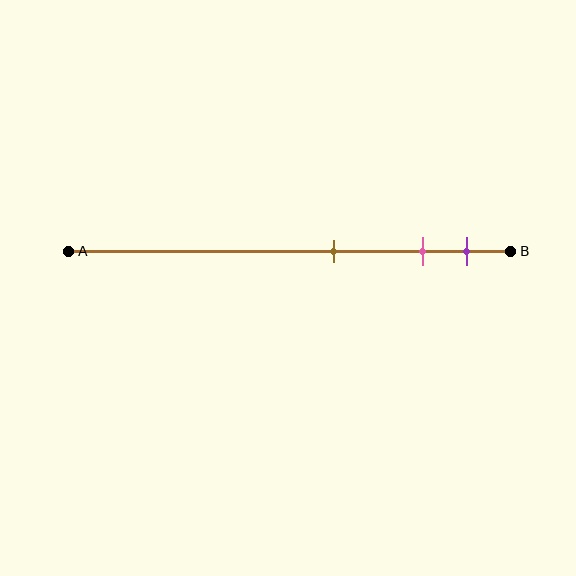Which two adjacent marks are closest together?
The pink and purple marks are the closest adjacent pair.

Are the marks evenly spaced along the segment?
No, the marks are not evenly spaced.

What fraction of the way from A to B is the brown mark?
The brown mark is approximately 60% (0.6) of the way from A to B.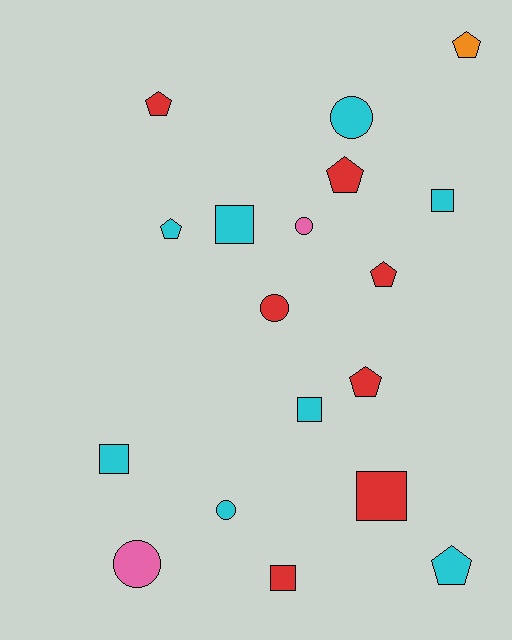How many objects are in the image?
There are 18 objects.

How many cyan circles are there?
There are 2 cyan circles.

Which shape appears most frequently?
Pentagon, with 7 objects.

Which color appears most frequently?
Cyan, with 8 objects.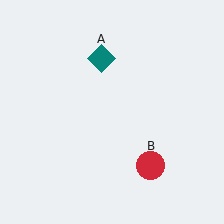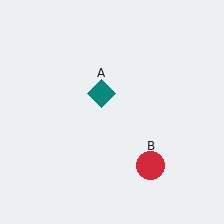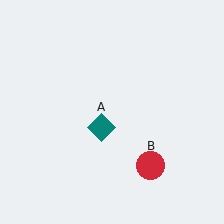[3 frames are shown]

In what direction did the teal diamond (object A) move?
The teal diamond (object A) moved down.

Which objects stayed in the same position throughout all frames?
Red circle (object B) remained stationary.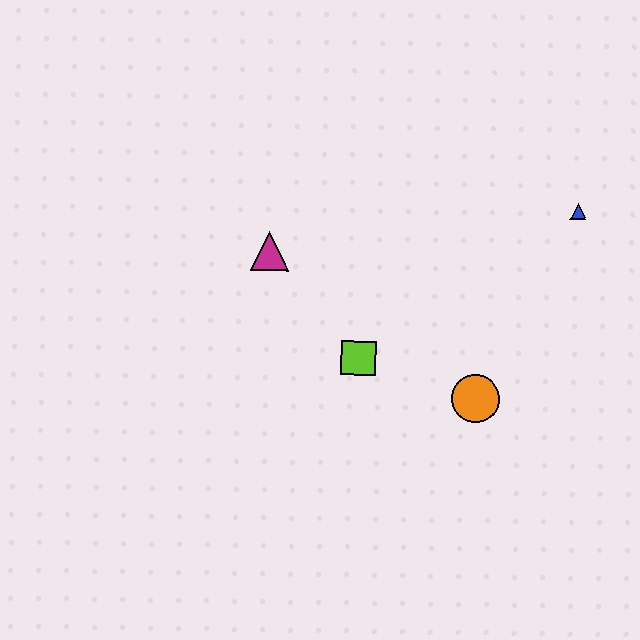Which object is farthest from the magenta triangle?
The blue triangle is farthest from the magenta triangle.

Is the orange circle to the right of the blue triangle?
No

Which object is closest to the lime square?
The orange circle is closest to the lime square.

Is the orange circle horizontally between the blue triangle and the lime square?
Yes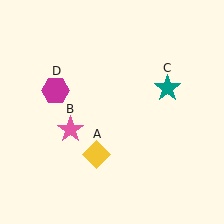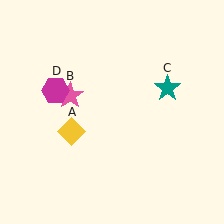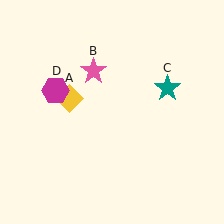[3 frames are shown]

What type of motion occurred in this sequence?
The yellow diamond (object A), pink star (object B) rotated clockwise around the center of the scene.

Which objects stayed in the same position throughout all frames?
Teal star (object C) and magenta hexagon (object D) remained stationary.